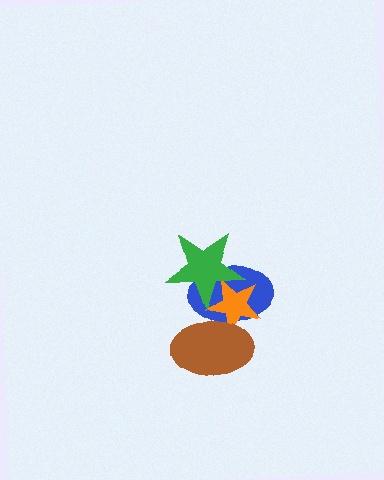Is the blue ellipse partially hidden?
Yes, it is partially covered by another shape.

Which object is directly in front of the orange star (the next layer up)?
The green star is directly in front of the orange star.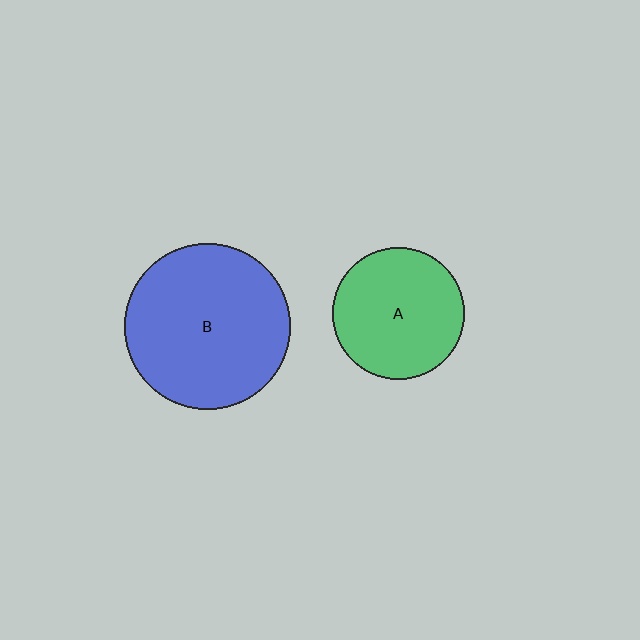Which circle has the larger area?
Circle B (blue).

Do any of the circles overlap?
No, none of the circles overlap.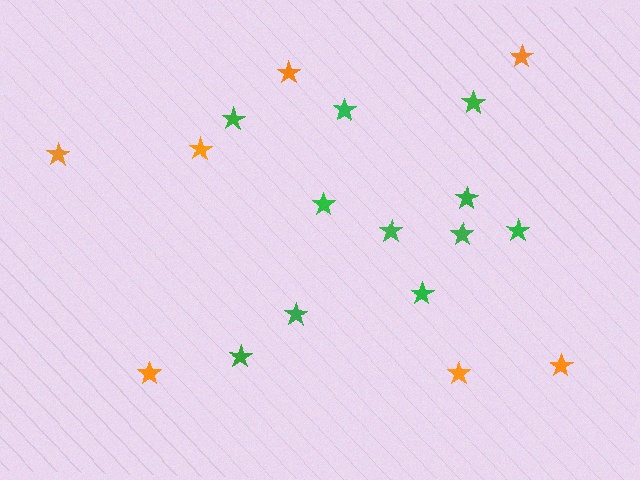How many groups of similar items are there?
There are 2 groups: one group of orange stars (7) and one group of green stars (11).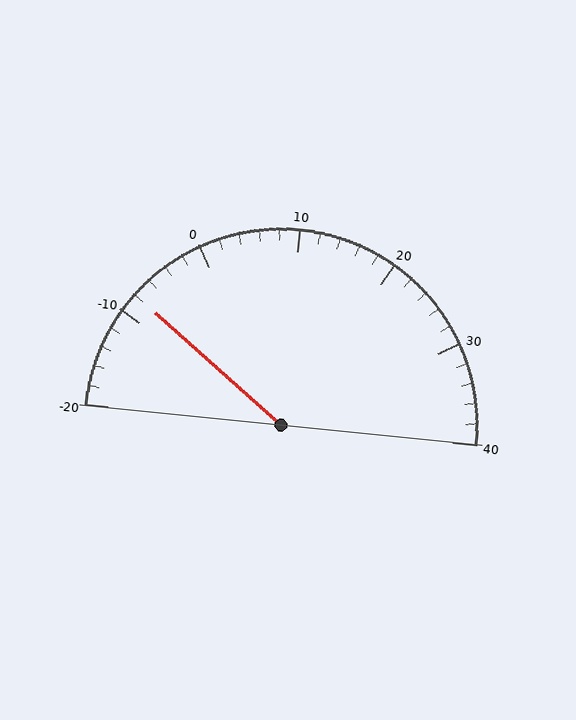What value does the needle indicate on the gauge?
The needle indicates approximately -8.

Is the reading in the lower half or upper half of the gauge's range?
The reading is in the lower half of the range (-20 to 40).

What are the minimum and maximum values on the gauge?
The gauge ranges from -20 to 40.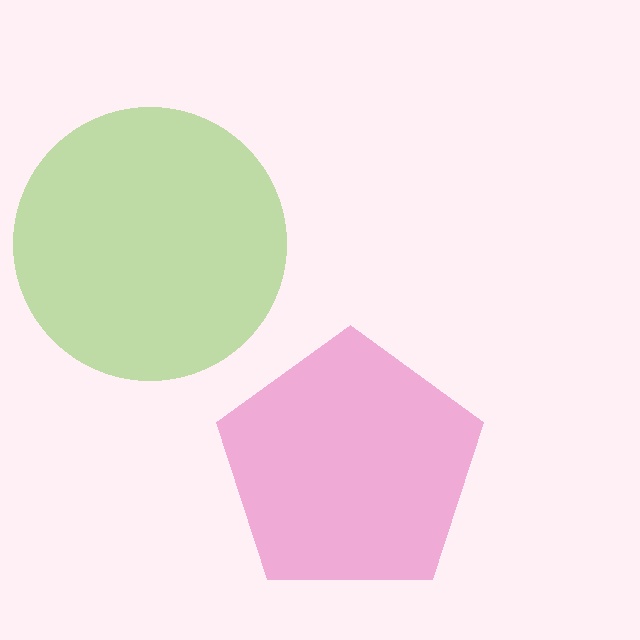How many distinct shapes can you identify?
There are 2 distinct shapes: a pink pentagon, a lime circle.